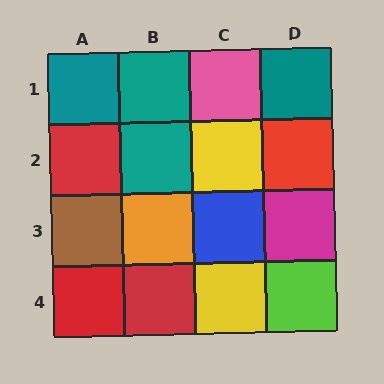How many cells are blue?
1 cell is blue.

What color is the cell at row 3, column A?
Brown.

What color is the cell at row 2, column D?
Red.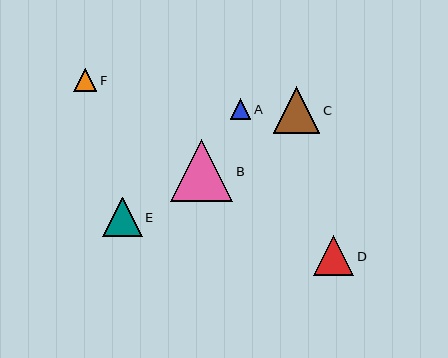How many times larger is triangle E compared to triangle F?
Triangle E is approximately 1.7 times the size of triangle F.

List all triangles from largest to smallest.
From largest to smallest: B, C, D, E, F, A.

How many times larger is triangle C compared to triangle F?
Triangle C is approximately 2.1 times the size of triangle F.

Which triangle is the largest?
Triangle B is the largest with a size of approximately 62 pixels.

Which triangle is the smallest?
Triangle A is the smallest with a size of approximately 21 pixels.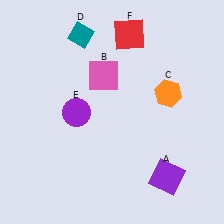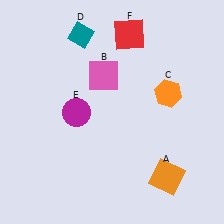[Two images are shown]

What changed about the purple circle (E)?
In Image 1, E is purple. In Image 2, it changed to magenta.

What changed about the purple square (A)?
In Image 1, A is purple. In Image 2, it changed to orange.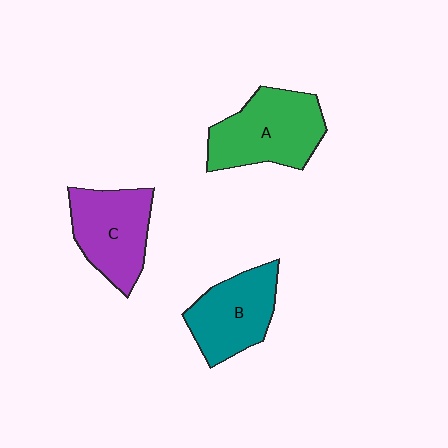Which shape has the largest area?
Shape A (green).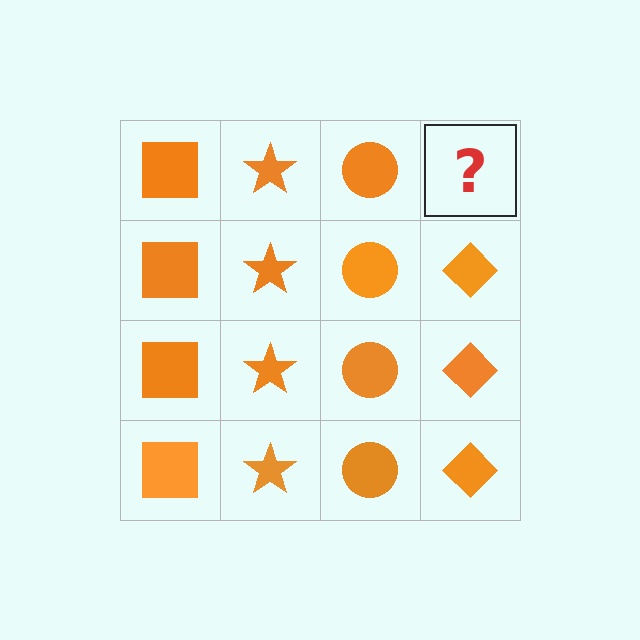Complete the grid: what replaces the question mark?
The question mark should be replaced with an orange diamond.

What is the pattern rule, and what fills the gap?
The rule is that each column has a consistent shape. The gap should be filled with an orange diamond.